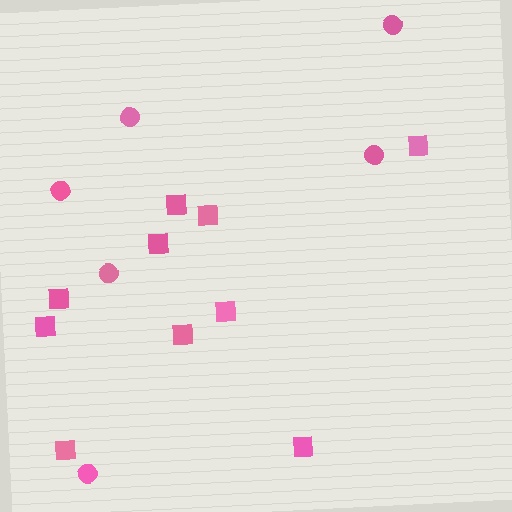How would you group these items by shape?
There are 2 groups: one group of circles (6) and one group of squares (10).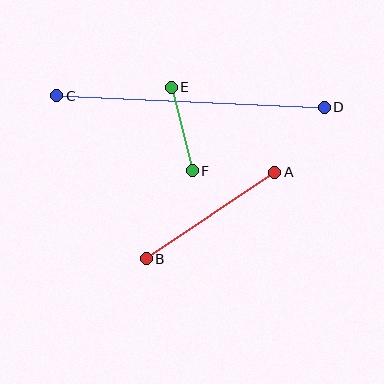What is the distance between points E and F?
The distance is approximately 86 pixels.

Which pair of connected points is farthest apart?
Points C and D are farthest apart.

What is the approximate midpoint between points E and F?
The midpoint is at approximately (182, 129) pixels.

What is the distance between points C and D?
The distance is approximately 268 pixels.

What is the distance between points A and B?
The distance is approximately 155 pixels.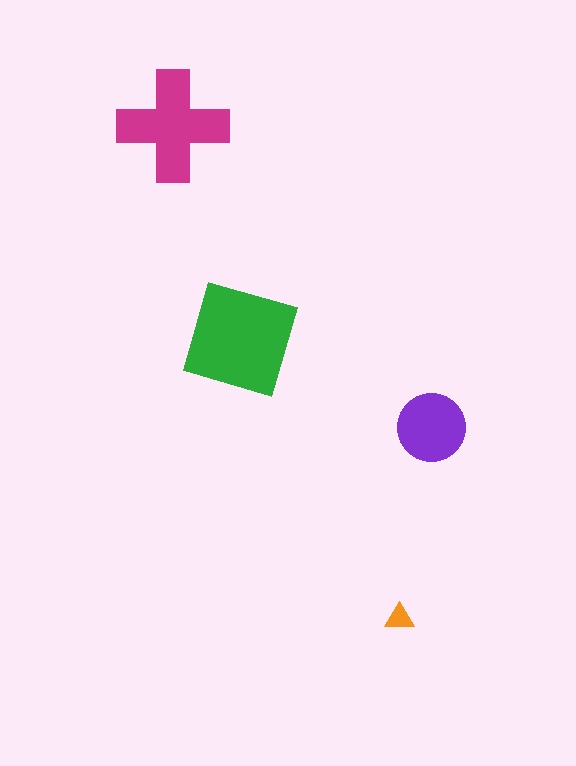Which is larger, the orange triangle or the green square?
The green square.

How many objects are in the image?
There are 4 objects in the image.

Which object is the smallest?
The orange triangle.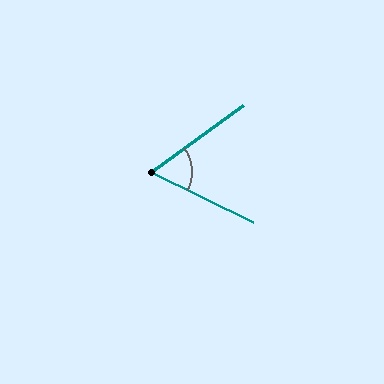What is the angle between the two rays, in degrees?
Approximately 62 degrees.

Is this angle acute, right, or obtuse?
It is acute.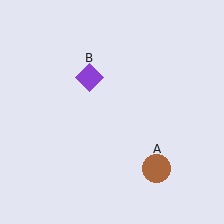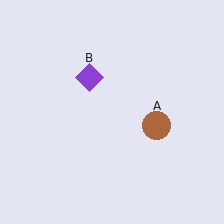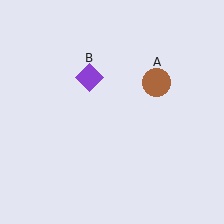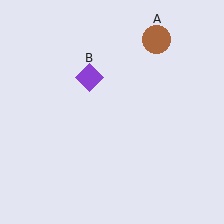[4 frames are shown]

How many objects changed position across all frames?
1 object changed position: brown circle (object A).